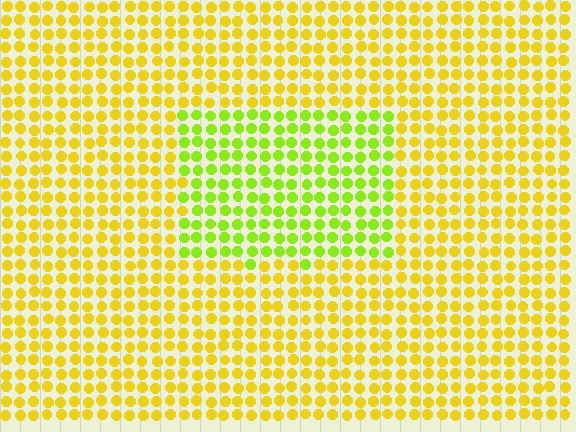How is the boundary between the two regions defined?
The boundary is defined purely by a slight shift in hue (about 36 degrees). Spacing, size, and orientation are identical on both sides.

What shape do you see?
I see a rectangle.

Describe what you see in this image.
The image is filled with small yellow elements in a uniform arrangement. A rectangle-shaped region is visible where the elements are tinted to a slightly different hue, forming a subtle color boundary.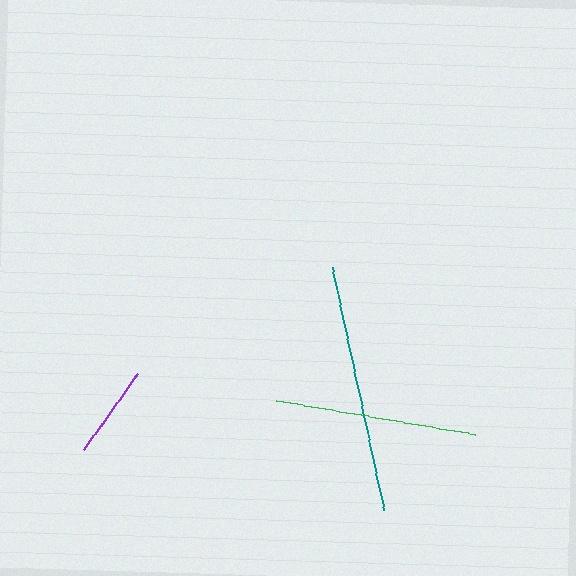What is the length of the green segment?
The green segment is approximately 202 pixels long.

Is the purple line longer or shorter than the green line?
The green line is longer than the purple line.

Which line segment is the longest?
The teal line is the longest at approximately 248 pixels.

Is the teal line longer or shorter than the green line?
The teal line is longer than the green line.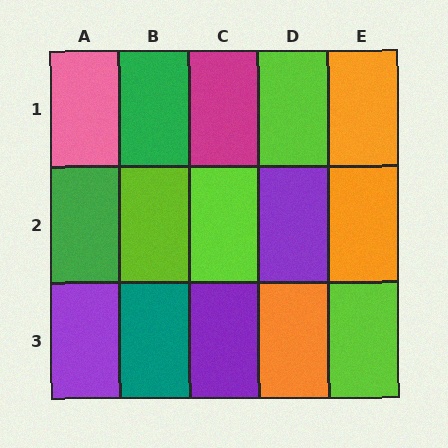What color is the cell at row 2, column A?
Green.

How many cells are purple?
3 cells are purple.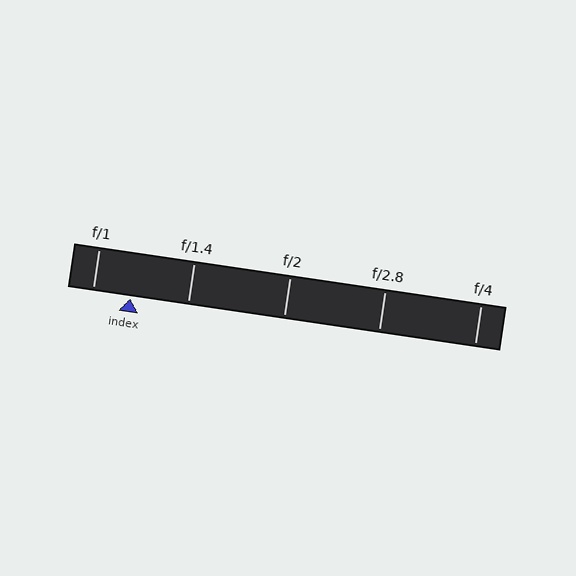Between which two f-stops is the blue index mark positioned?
The index mark is between f/1 and f/1.4.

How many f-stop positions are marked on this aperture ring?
There are 5 f-stop positions marked.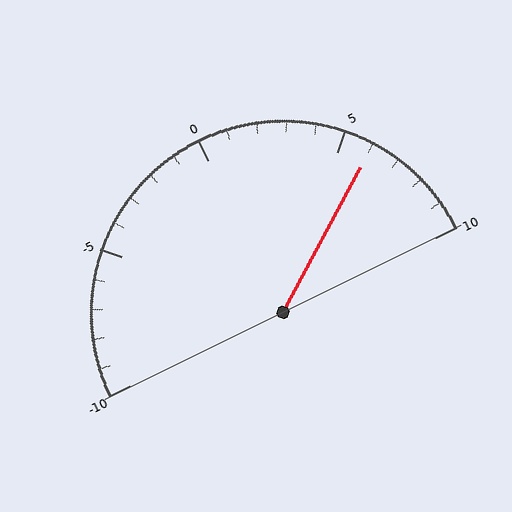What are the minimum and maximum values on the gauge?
The gauge ranges from -10 to 10.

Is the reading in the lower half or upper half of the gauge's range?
The reading is in the upper half of the range (-10 to 10).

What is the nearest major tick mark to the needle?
The nearest major tick mark is 5.